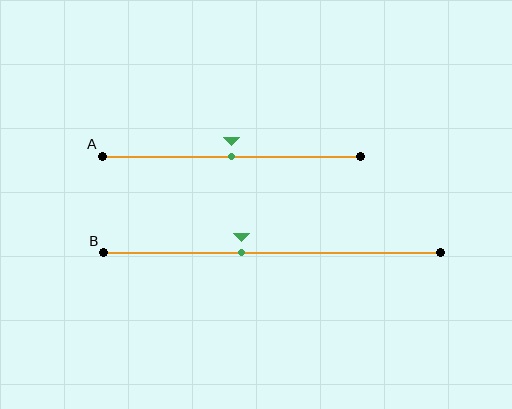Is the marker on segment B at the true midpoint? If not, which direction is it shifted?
No, the marker on segment B is shifted to the left by about 9% of the segment length.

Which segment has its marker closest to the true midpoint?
Segment A has its marker closest to the true midpoint.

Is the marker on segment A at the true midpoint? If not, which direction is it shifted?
Yes, the marker on segment A is at the true midpoint.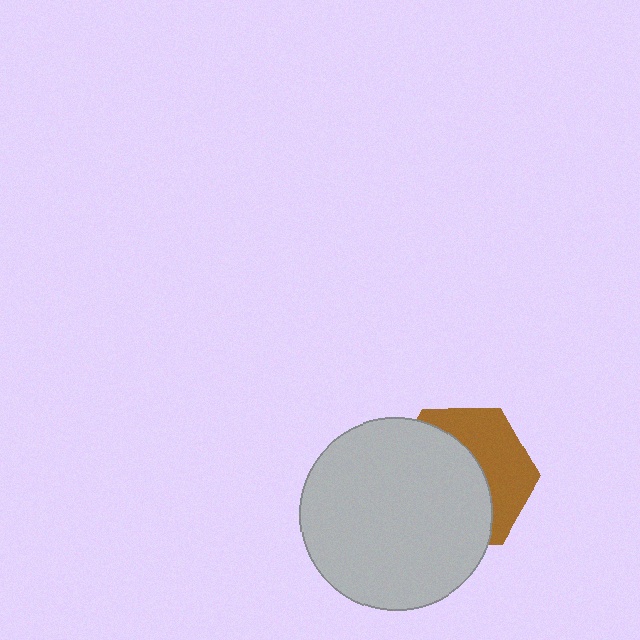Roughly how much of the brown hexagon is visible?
A small part of it is visible (roughly 41%).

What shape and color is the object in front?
The object in front is a light gray circle.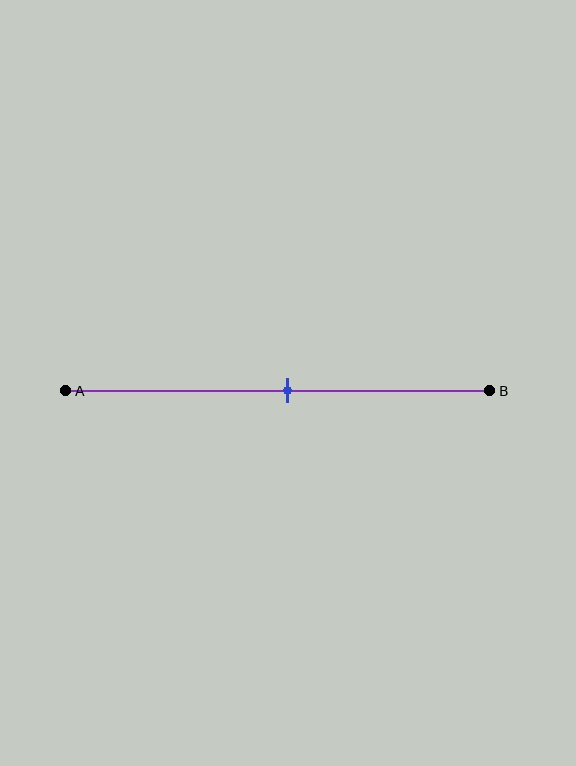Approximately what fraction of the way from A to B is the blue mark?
The blue mark is approximately 50% of the way from A to B.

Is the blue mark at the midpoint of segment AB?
Yes, the mark is approximately at the midpoint.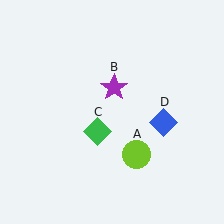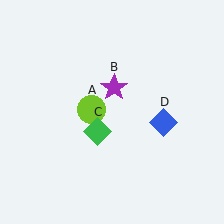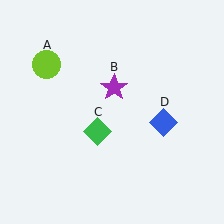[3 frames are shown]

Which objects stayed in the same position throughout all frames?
Purple star (object B) and green diamond (object C) and blue diamond (object D) remained stationary.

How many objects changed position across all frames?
1 object changed position: lime circle (object A).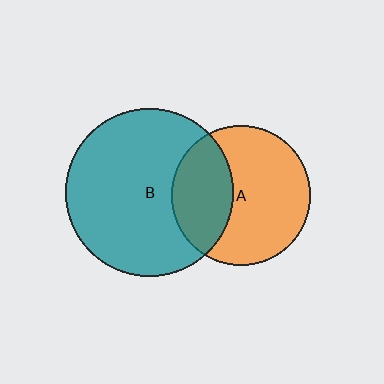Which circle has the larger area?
Circle B (teal).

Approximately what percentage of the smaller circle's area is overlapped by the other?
Approximately 35%.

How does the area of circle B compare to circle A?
Approximately 1.5 times.